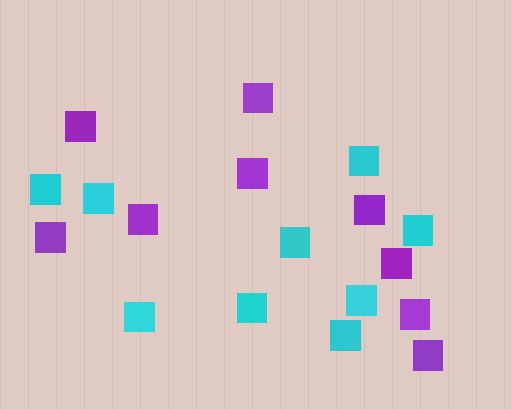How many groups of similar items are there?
There are 2 groups: one group of purple squares (9) and one group of cyan squares (9).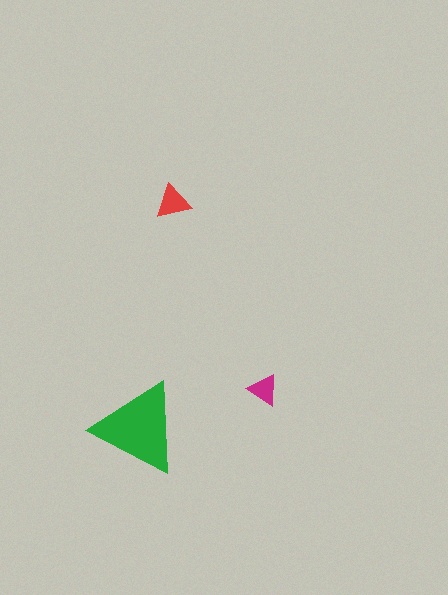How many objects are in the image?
There are 3 objects in the image.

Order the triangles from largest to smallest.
the green one, the red one, the magenta one.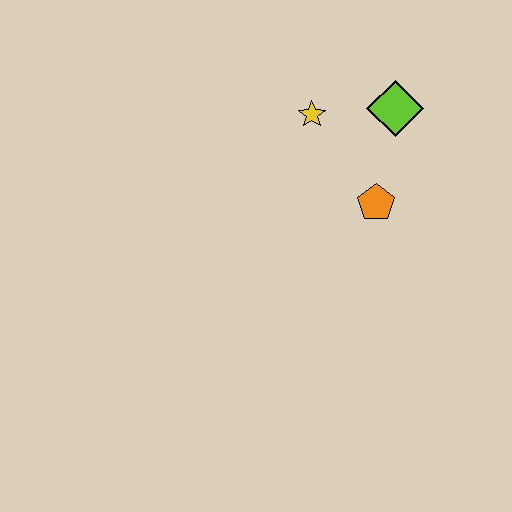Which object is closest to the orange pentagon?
The lime diamond is closest to the orange pentagon.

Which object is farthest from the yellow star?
The orange pentagon is farthest from the yellow star.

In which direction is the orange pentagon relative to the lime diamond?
The orange pentagon is below the lime diamond.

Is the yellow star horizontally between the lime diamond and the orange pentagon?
No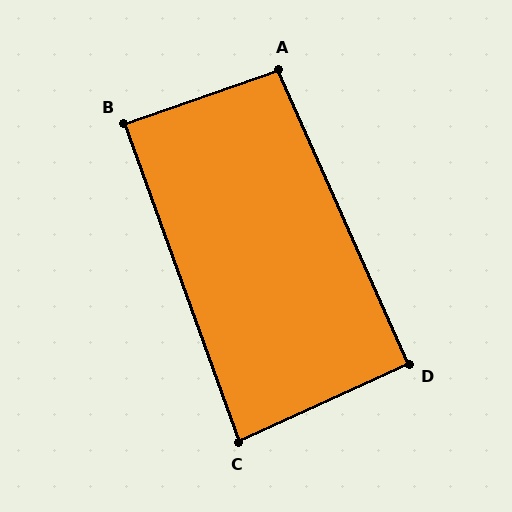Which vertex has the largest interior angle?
A, at approximately 95 degrees.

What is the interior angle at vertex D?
Approximately 91 degrees (approximately right).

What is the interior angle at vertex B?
Approximately 89 degrees (approximately right).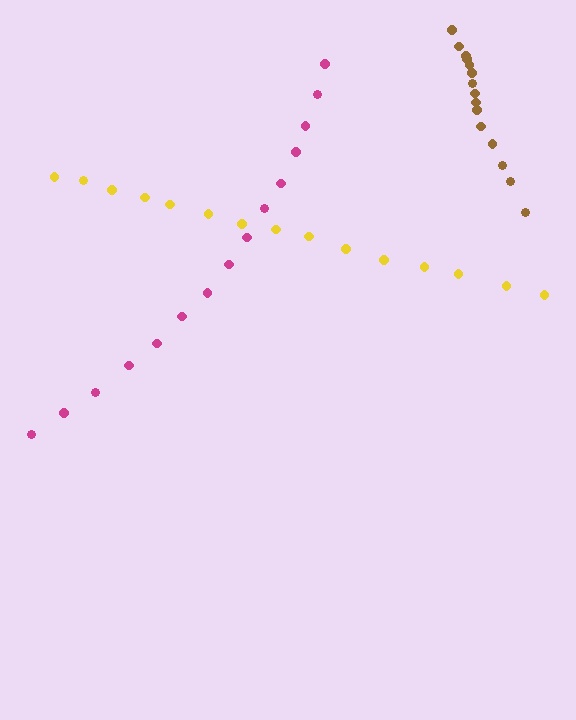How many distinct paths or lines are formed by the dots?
There are 3 distinct paths.